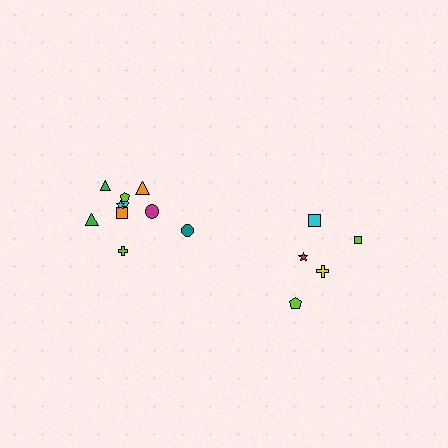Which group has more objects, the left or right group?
The left group.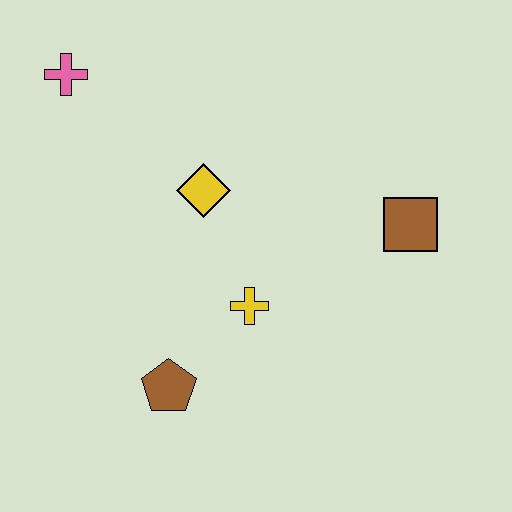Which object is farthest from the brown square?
The pink cross is farthest from the brown square.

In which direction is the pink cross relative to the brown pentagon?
The pink cross is above the brown pentagon.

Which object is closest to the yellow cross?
The brown pentagon is closest to the yellow cross.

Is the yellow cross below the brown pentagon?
No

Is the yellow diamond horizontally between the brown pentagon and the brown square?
Yes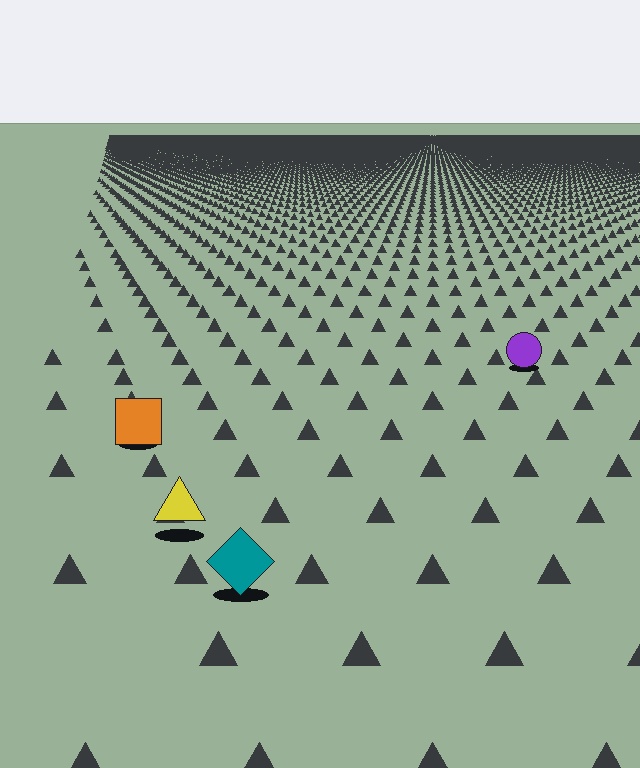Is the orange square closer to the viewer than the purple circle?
Yes. The orange square is closer — you can tell from the texture gradient: the ground texture is coarser near it.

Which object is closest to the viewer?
The teal diamond is closest. The texture marks near it are larger and more spread out.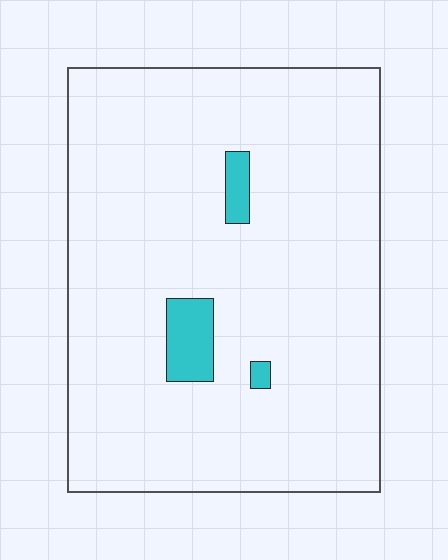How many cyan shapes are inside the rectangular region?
3.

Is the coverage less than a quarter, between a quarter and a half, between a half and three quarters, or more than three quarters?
Less than a quarter.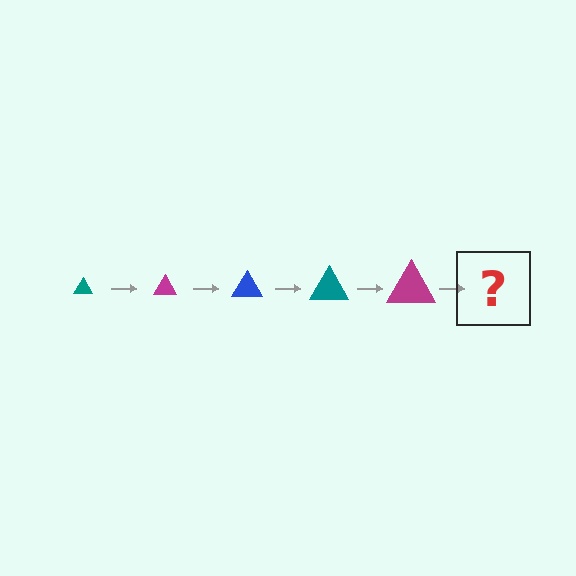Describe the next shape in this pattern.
It should be a blue triangle, larger than the previous one.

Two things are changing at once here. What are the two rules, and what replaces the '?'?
The two rules are that the triangle grows larger each step and the color cycles through teal, magenta, and blue. The '?' should be a blue triangle, larger than the previous one.